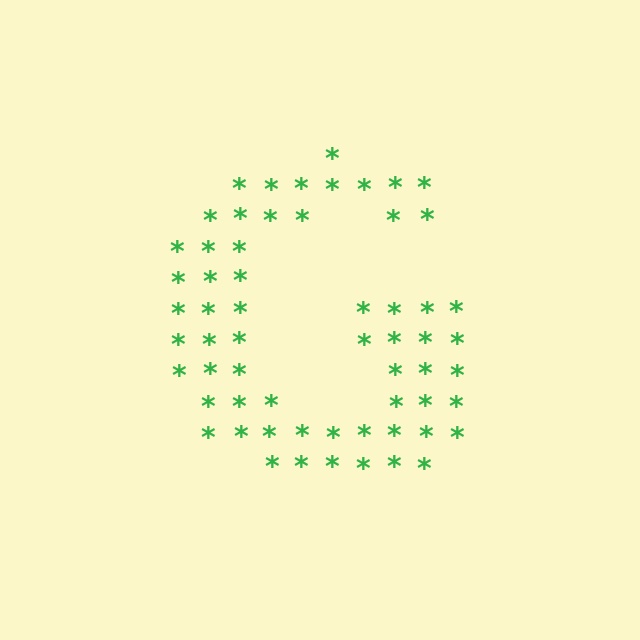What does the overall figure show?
The overall figure shows the letter G.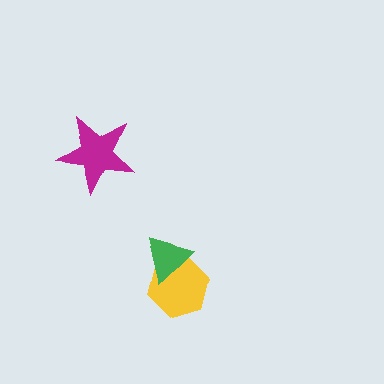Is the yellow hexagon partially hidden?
Yes, it is partially covered by another shape.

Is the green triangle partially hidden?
No, no other shape covers it.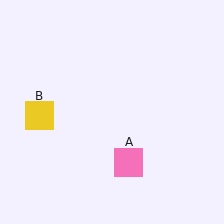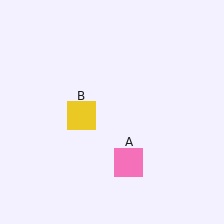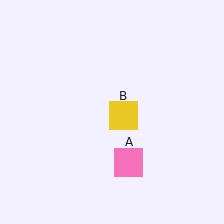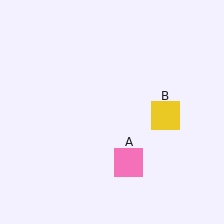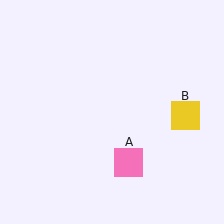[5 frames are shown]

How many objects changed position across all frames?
1 object changed position: yellow square (object B).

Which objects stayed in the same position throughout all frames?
Pink square (object A) remained stationary.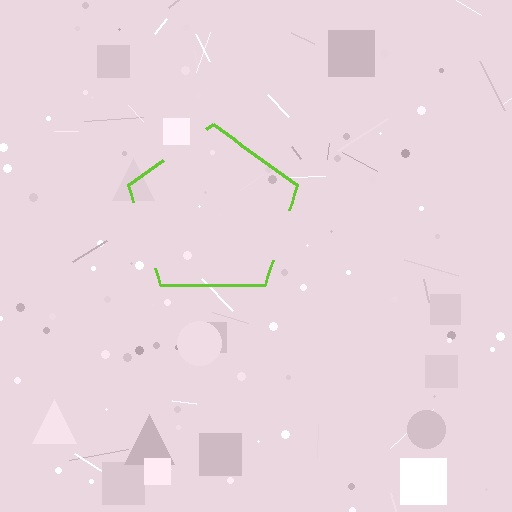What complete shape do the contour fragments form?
The contour fragments form a pentagon.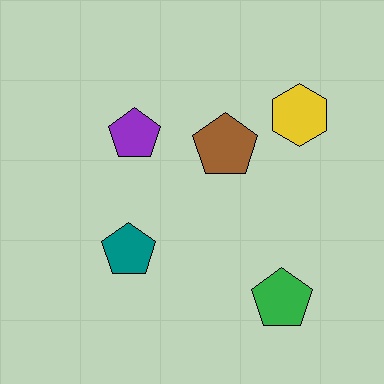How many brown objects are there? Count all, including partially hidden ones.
There is 1 brown object.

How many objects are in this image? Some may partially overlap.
There are 5 objects.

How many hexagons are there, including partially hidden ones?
There is 1 hexagon.